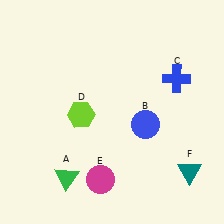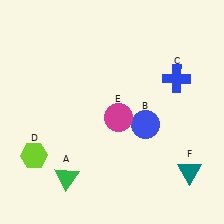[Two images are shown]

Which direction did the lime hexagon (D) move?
The lime hexagon (D) moved left.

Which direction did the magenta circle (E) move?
The magenta circle (E) moved up.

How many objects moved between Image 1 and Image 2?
2 objects moved between the two images.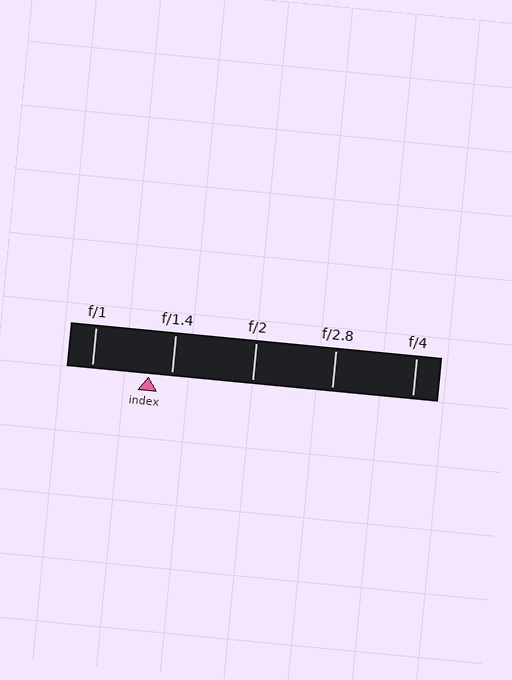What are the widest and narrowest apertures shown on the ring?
The widest aperture shown is f/1 and the narrowest is f/4.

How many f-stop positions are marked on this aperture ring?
There are 5 f-stop positions marked.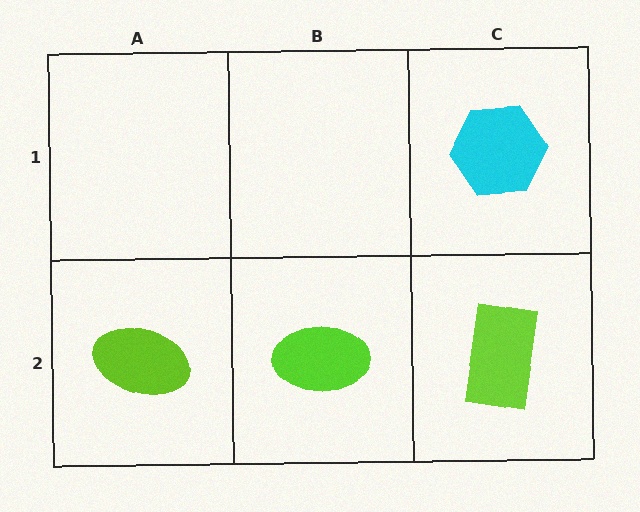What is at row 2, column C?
A lime rectangle.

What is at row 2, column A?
A lime ellipse.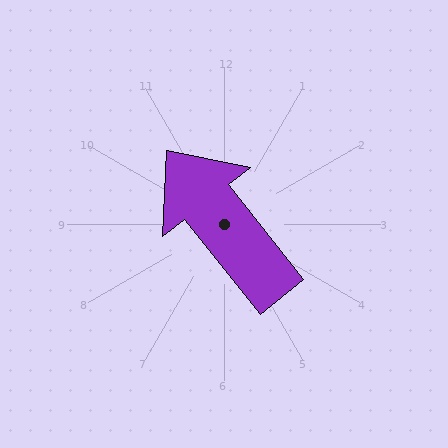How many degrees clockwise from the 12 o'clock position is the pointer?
Approximately 322 degrees.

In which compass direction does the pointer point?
Northwest.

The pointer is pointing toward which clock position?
Roughly 11 o'clock.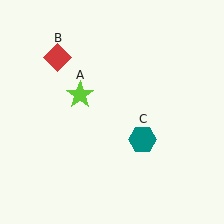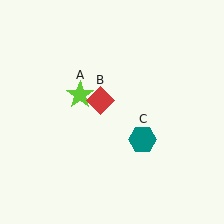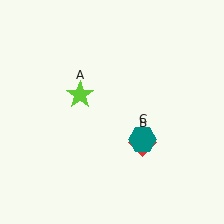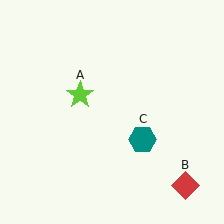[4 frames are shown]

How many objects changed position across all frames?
1 object changed position: red diamond (object B).